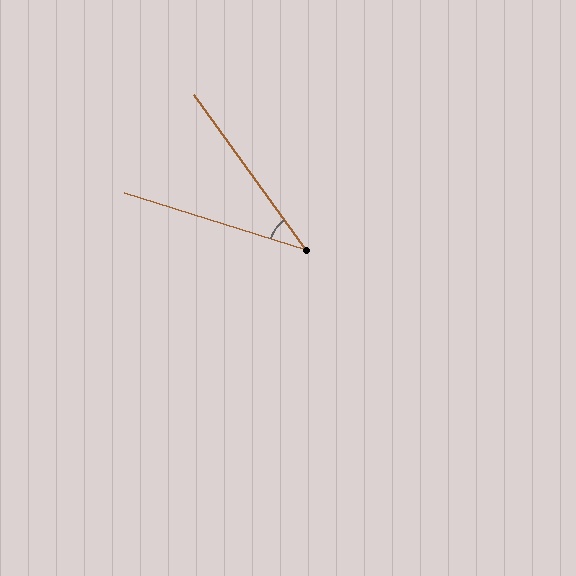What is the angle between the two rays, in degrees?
Approximately 37 degrees.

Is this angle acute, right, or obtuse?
It is acute.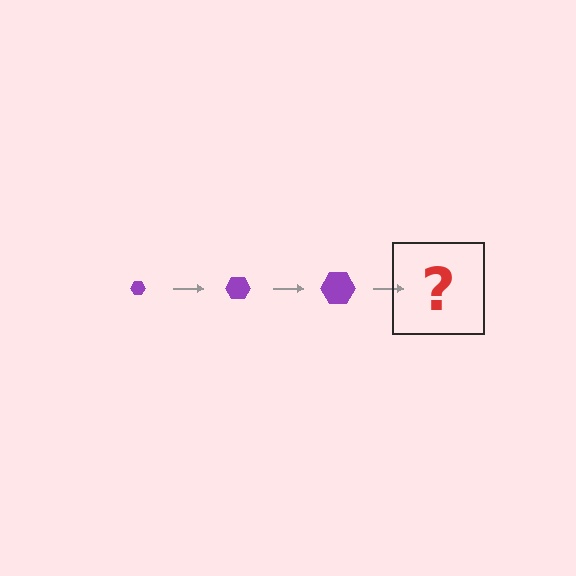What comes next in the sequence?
The next element should be a purple hexagon, larger than the previous one.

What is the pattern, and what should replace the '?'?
The pattern is that the hexagon gets progressively larger each step. The '?' should be a purple hexagon, larger than the previous one.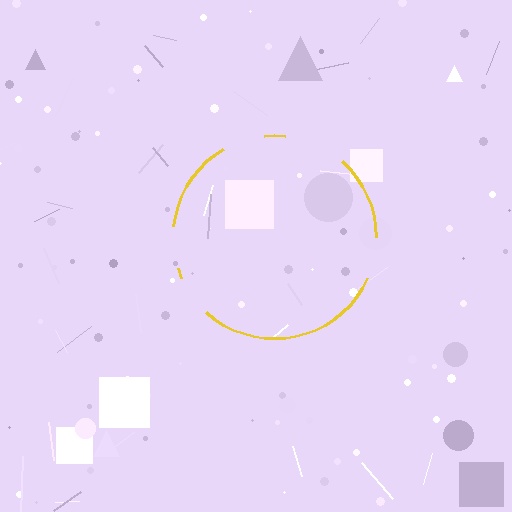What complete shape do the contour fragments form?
The contour fragments form a circle.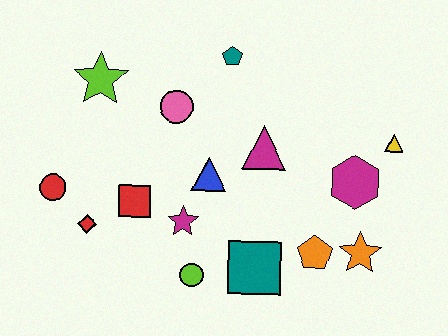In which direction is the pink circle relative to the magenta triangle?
The pink circle is to the left of the magenta triangle.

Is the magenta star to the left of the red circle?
No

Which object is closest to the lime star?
The pink circle is closest to the lime star.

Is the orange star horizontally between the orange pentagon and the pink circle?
No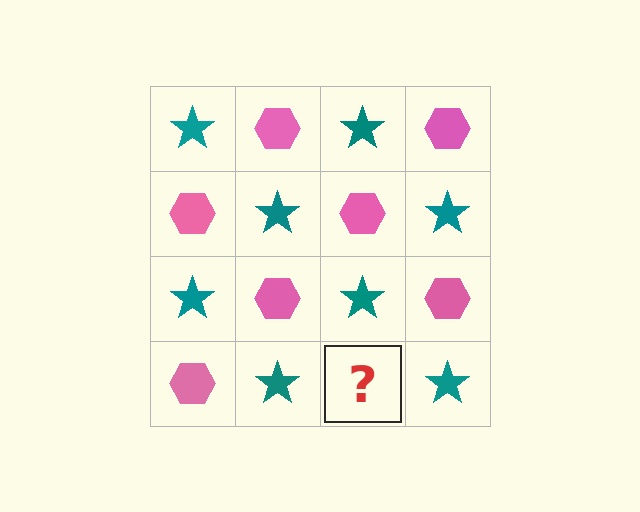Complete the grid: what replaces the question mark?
The question mark should be replaced with a pink hexagon.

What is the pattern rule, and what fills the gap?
The rule is that it alternates teal star and pink hexagon in a checkerboard pattern. The gap should be filled with a pink hexagon.